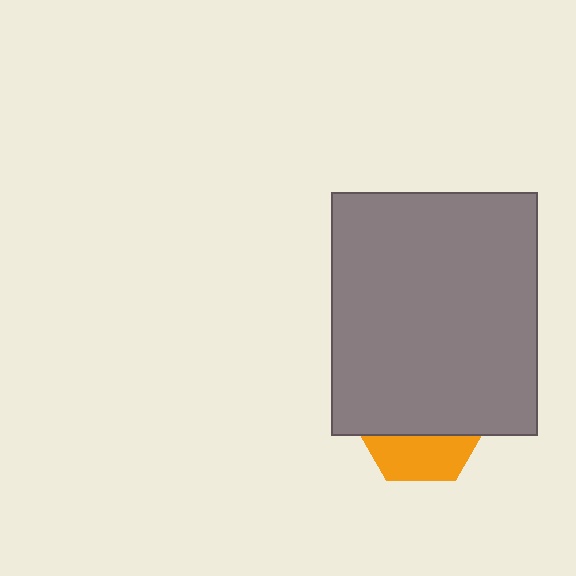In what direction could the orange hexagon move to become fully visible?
The orange hexagon could move down. That would shift it out from behind the gray rectangle entirely.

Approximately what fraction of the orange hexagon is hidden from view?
Roughly 65% of the orange hexagon is hidden behind the gray rectangle.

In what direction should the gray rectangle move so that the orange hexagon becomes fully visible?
The gray rectangle should move up. That is the shortest direction to clear the overlap and leave the orange hexagon fully visible.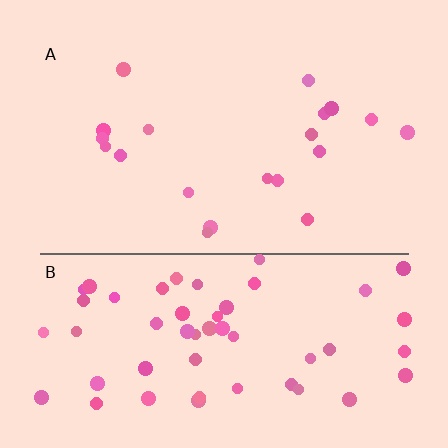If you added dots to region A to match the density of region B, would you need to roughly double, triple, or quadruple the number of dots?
Approximately triple.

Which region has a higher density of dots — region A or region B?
B (the bottom).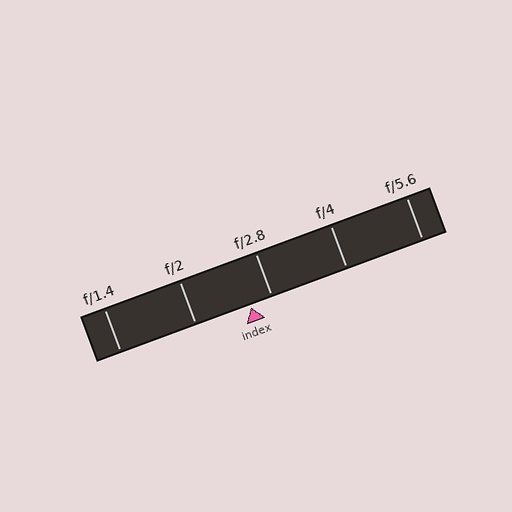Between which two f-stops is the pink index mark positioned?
The index mark is between f/2 and f/2.8.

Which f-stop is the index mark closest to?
The index mark is closest to f/2.8.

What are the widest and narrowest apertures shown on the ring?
The widest aperture shown is f/1.4 and the narrowest is f/5.6.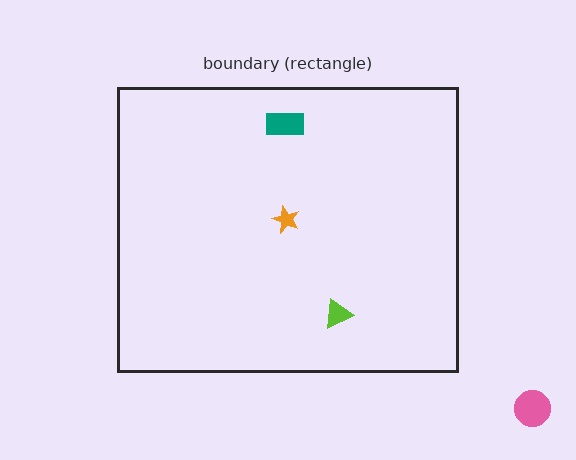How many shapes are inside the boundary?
3 inside, 1 outside.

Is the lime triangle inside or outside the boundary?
Inside.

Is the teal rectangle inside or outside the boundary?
Inside.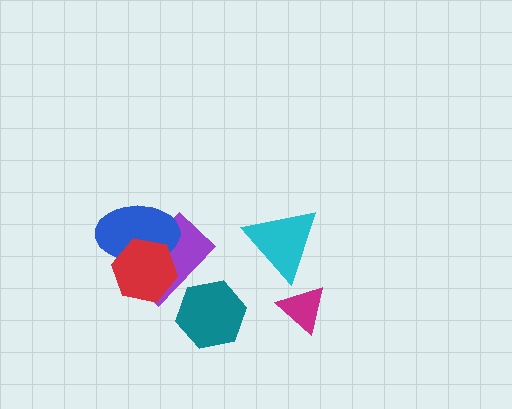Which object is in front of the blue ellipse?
The red hexagon is in front of the blue ellipse.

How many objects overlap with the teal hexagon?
1 object overlaps with the teal hexagon.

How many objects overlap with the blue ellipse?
2 objects overlap with the blue ellipse.